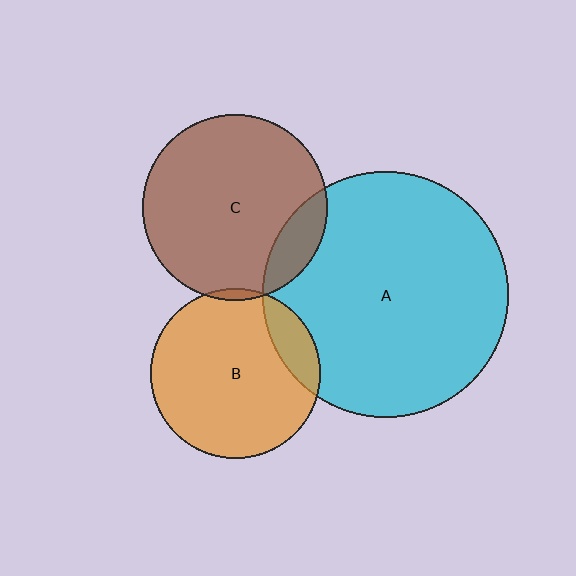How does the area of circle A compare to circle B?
Approximately 2.1 times.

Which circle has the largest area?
Circle A (cyan).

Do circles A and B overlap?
Yes.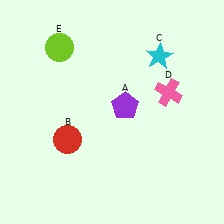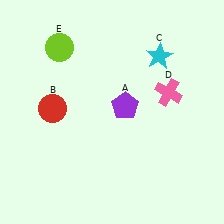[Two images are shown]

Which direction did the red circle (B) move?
The red circle (B) moved up.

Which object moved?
The red circle (B) moved up.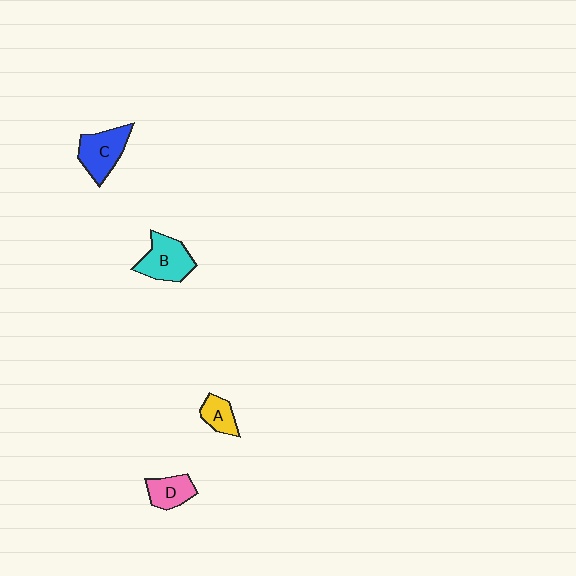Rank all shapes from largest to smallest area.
From largest to smallest: B (cyan), C (blue), D (pink), A (yellow).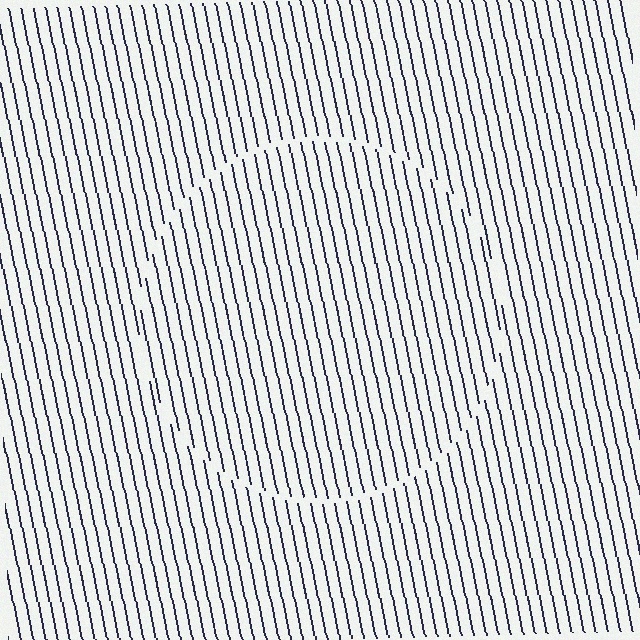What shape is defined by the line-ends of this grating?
An illusory circle. The interior of the shape contains the same grating, shifted by half a period — the contour is defined by the phase discontinuity where line-ends from the inner and outer gratings abut.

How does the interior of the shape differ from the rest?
The interior of the shape contains the same grating, shifted by half a period — the contour is defined by the phase discontinuity where line-ends from the inner and outer gratings abut.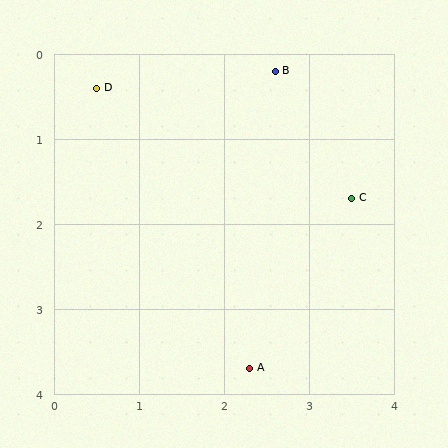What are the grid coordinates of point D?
Point D is at approximately (0.5, 0.4).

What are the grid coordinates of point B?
Point B is at approximately (2.6, 0.2).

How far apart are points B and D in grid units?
Points B and D are about 2.1 grid units apart.